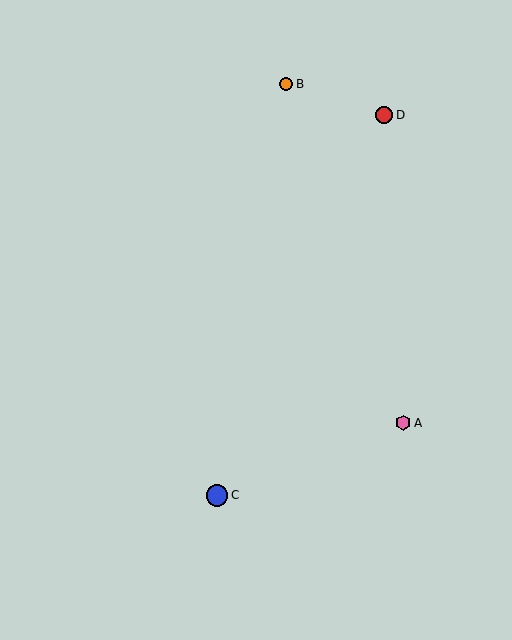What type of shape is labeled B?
Shape B is an orange circle.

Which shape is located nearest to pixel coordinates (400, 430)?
The pink hexagon (labeled A) at (403, 423) is nearest to that location.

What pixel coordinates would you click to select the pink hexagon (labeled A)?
Click at (403, 423) to select the pink hexagon A.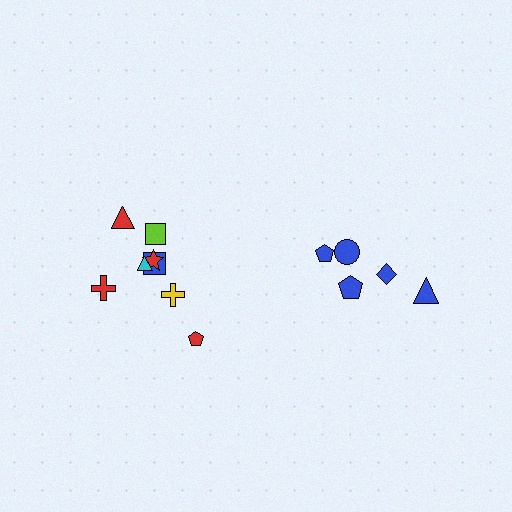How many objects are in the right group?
There are 5 objects.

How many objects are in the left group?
There are 8 objects.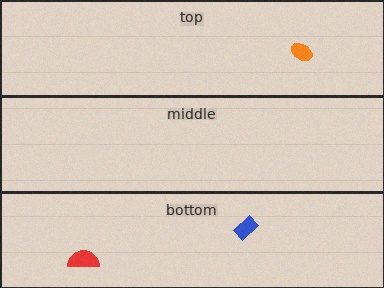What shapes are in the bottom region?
The red semicircle, the blue rectangle.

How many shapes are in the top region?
1.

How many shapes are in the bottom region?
2.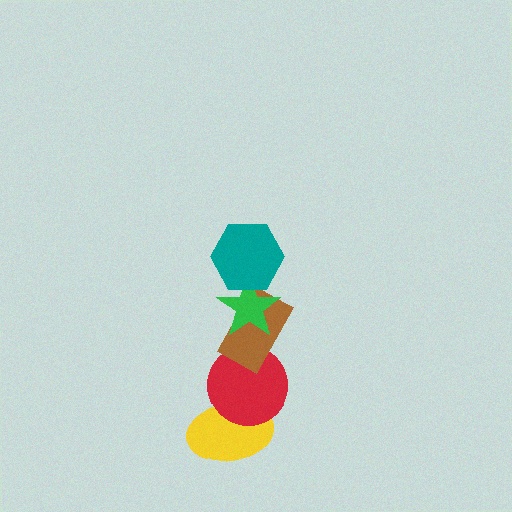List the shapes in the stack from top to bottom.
From top to bottom: the teal hexagon, the green star, the brown rectangle, the red circle, the yellow ellipse.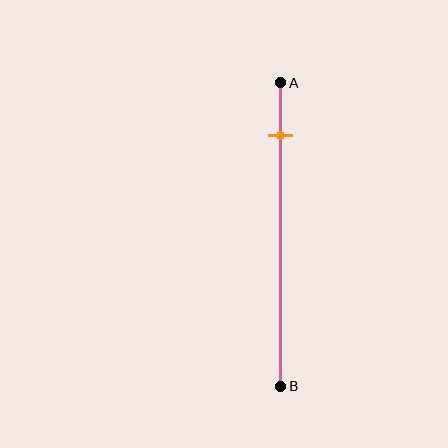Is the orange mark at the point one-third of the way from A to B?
No, the mark is at about 15% from A, not at the 33% one-third point.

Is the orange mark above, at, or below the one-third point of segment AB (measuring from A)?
The orange mark is above the one-third point of segment AB.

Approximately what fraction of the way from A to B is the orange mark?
The orange mark is approximately 15% of the way from A to B.